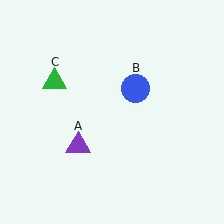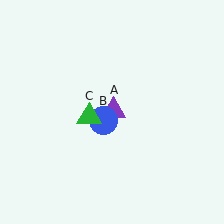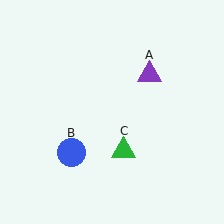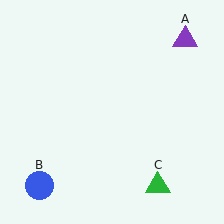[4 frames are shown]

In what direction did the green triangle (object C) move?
The green triangle (object C) moved down and to the right.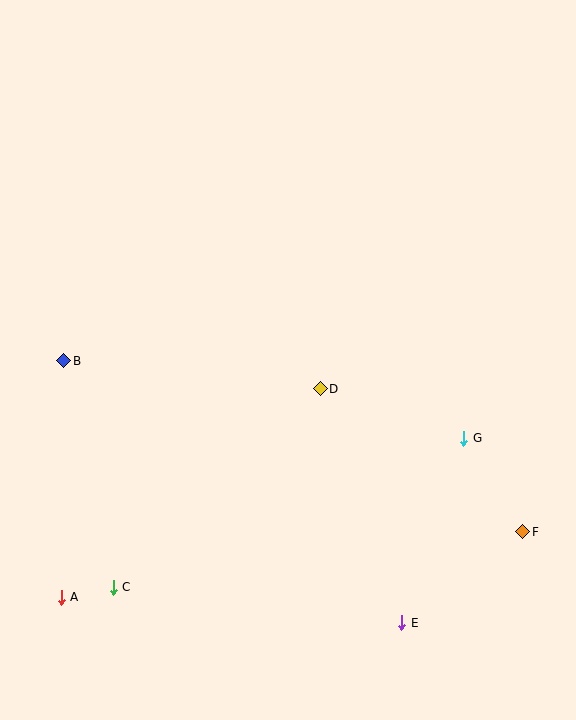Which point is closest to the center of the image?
Point D at (320, 389) is closest to the center.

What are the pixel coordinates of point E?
Point E is at (402, 623).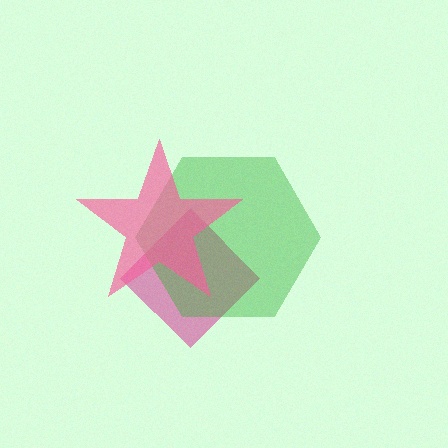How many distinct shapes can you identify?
There are 3 distinct shapes: a magenta diamond, a green hexagon, a pink star.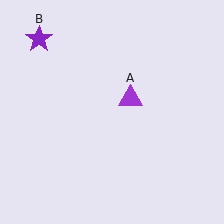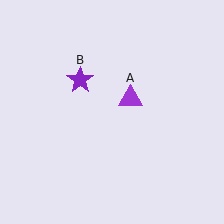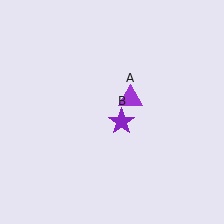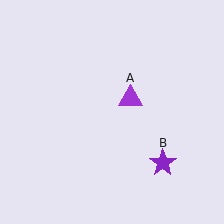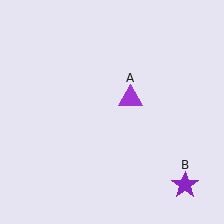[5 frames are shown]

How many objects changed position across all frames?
1 object changed position: purple star (object B).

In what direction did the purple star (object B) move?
The purple star (object B) moved down and to the right.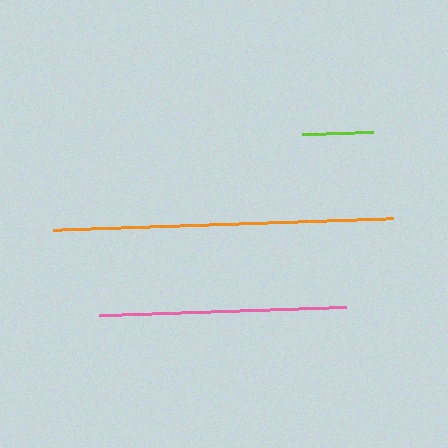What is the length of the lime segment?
The lime segment is approximately 70 pixels long.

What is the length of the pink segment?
The pink segment is approximately 247 pixels long.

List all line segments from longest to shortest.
From longest to shortest: orange, pink, lime.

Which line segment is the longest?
The orange line is the longest at approximately 341 pixels.